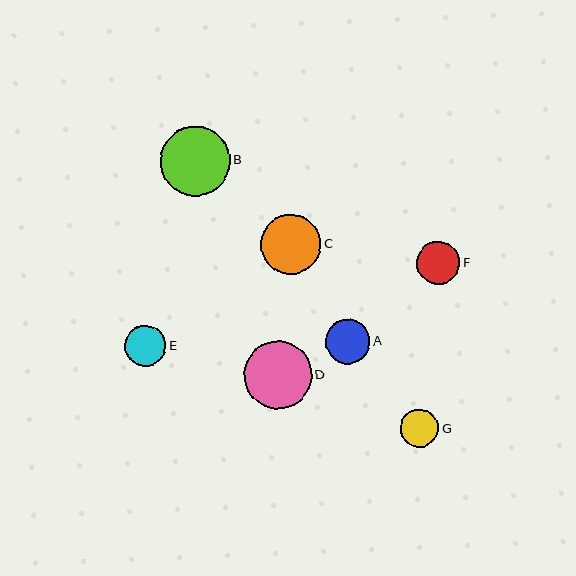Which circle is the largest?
Circle B is the largest with a size of approximately 70 pixels.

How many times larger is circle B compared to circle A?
Circle B is approximately 1.6 times the size of circle A.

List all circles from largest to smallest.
From largest to smallest: B, D, C, A, F, E, G.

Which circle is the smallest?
Circle G is the smallest with a size of approximately 38 pixels.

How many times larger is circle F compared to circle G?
Circle F is approximately 1.1 times the size of circle G.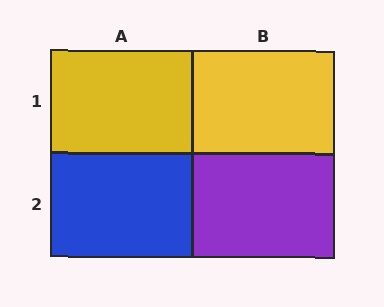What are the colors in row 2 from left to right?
Blue, purple.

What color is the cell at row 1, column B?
Yellow.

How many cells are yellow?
2 cells are yellow.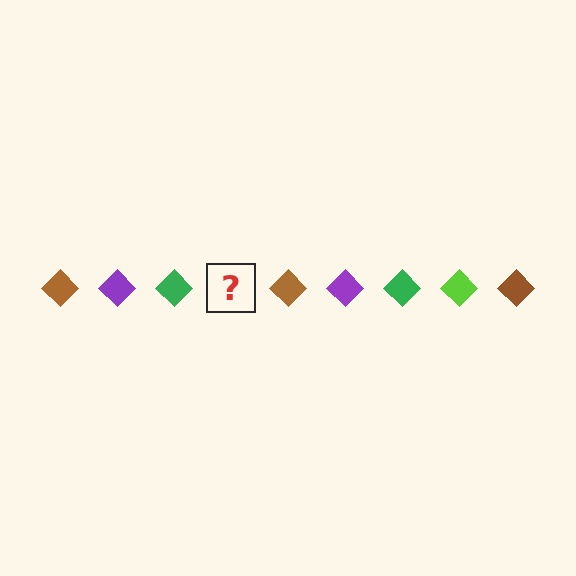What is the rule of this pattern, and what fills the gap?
The rule is that the pattern cycles through brown, purple, green, lime diamonds. The gap should be filled with a lime diamond.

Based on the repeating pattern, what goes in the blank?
The blank should be a lime diamond.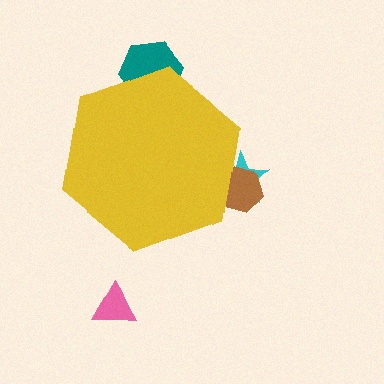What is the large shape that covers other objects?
A yellow hexagon.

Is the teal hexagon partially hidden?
Yes, the teal hexagon is partially hidden behind the yellow hexagon.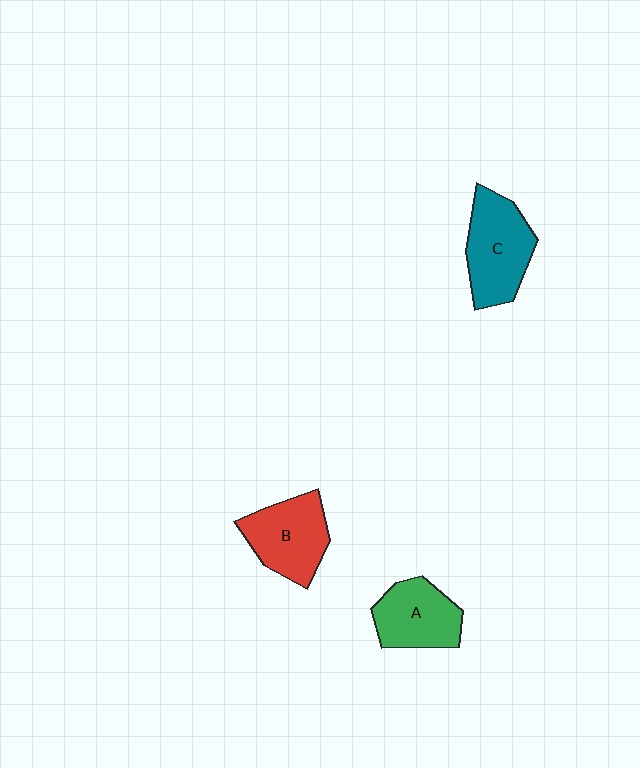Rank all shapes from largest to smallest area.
From largest to smallest: C (teal), B (red), A (green).